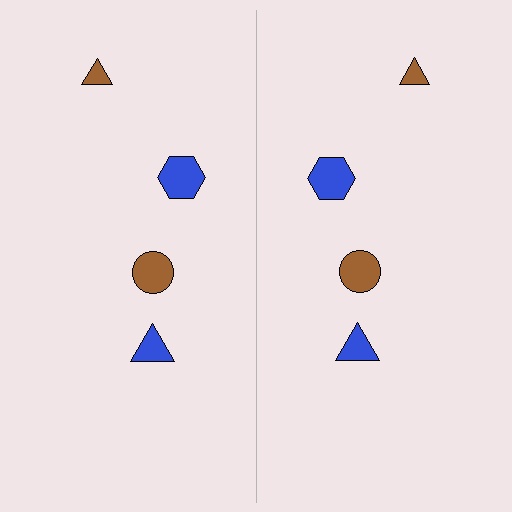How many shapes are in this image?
There are 8 shapes in this image.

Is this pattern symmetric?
Yes, this pattern has bilateral (reflection) symmetry.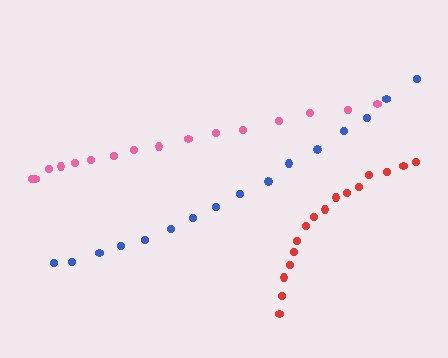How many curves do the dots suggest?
There are 3 distinct paths.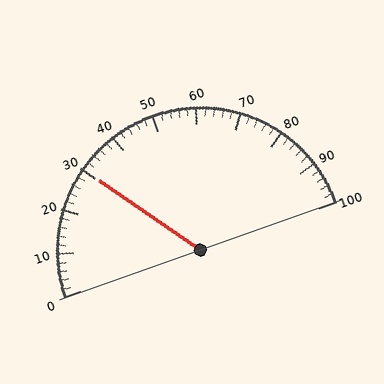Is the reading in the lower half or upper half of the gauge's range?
The reading is in the lower half of the range (0 to 100).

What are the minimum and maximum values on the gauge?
The gauge ranges from 0 to 100.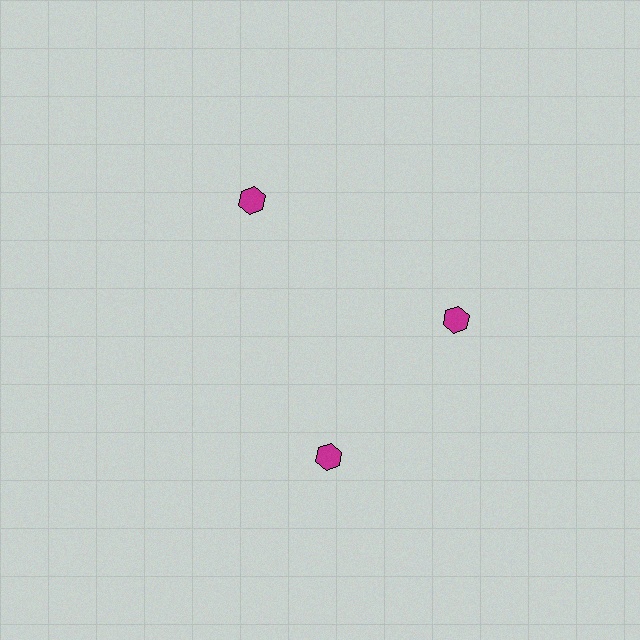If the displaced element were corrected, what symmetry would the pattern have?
It would have 3-fold rotational symmetry — the pattern would map onto itself every 120 degrees.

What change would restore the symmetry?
The symmetry would be restored by rotating it back into even spacing with its neighbors so that all 3 hexagons sit at equal angles and equal distance from the center.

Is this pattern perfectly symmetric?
No. The 3 magenta hexagons are arranged in a ring, but one element near the 7 o'clock position is rotated out of alignment along the ring, breaking the 3-fold rotational symmetry.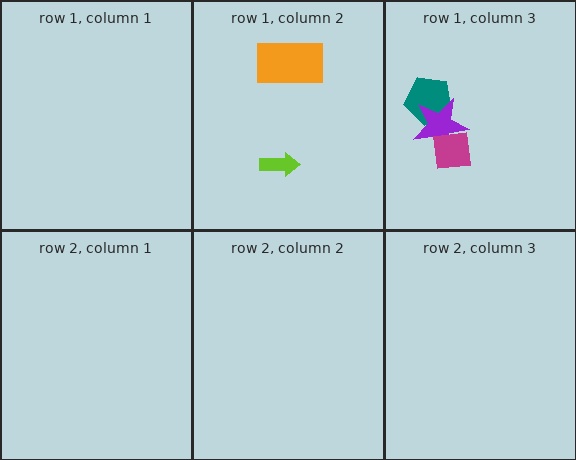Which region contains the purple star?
The row 1, column 3 region.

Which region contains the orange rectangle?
The row 1, column 2 region.